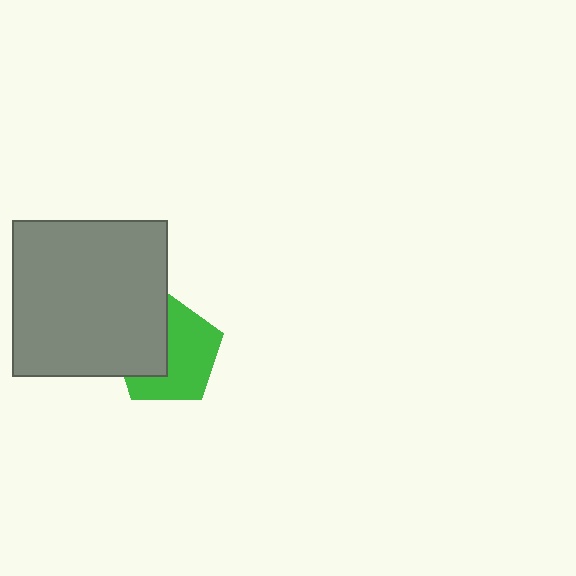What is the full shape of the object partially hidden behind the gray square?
The partially hidden object is a green pentagon.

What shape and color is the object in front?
The object in front is a gray square.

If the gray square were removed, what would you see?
You would see the complete green pentagon.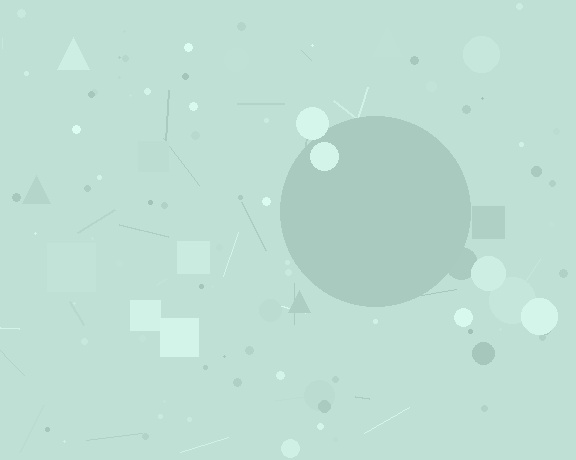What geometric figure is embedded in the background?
A circle is embedded in the background.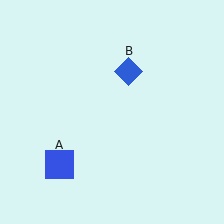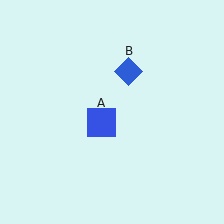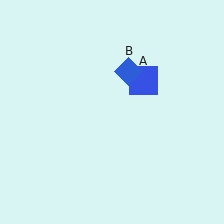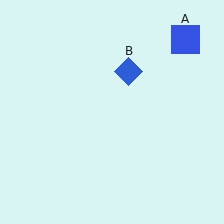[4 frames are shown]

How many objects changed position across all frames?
1 object changed position: blue square (object A).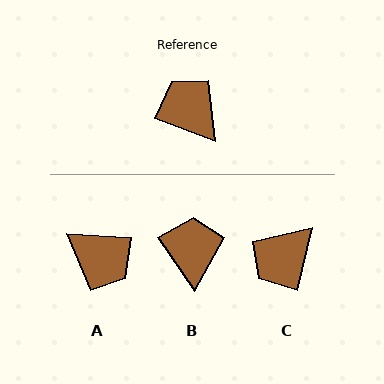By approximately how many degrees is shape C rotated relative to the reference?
Approximately 97 degrees counter-clockwise.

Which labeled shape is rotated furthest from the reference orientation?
A, about 163 degrees away.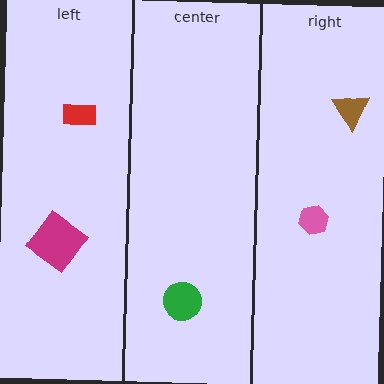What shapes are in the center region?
The green circle.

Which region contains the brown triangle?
The right region.